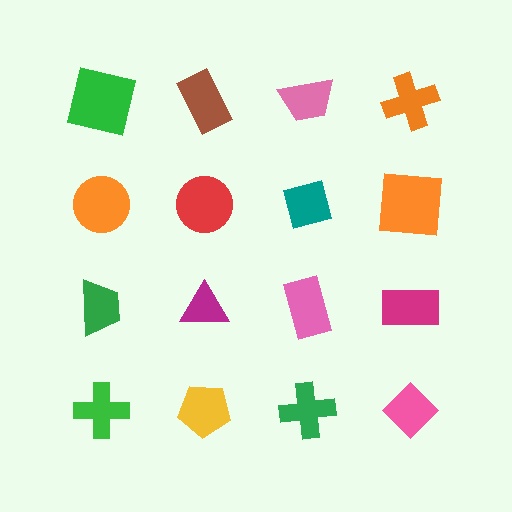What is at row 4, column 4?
A pink diamond.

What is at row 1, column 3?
A pink trapezoid.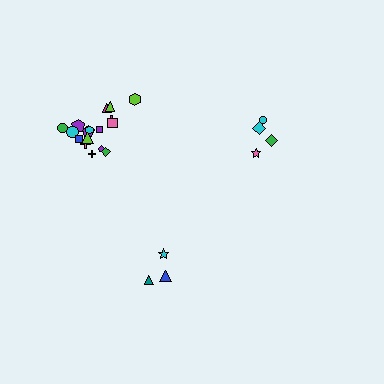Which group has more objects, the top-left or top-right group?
The top-left group.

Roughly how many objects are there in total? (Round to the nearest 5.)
Roughly 25 objects in total.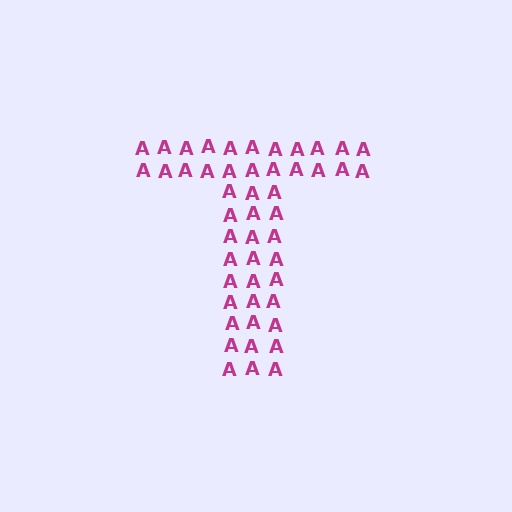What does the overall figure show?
The overall figure shows the letter T.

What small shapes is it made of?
It is made of small letter A's.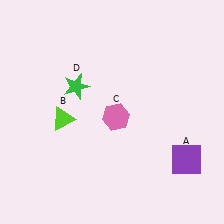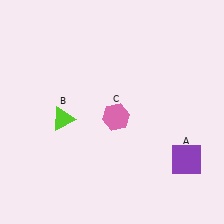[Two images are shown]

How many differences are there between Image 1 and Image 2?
There is 1 difference between the two images.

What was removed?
The green star (D) was removed in Image 2.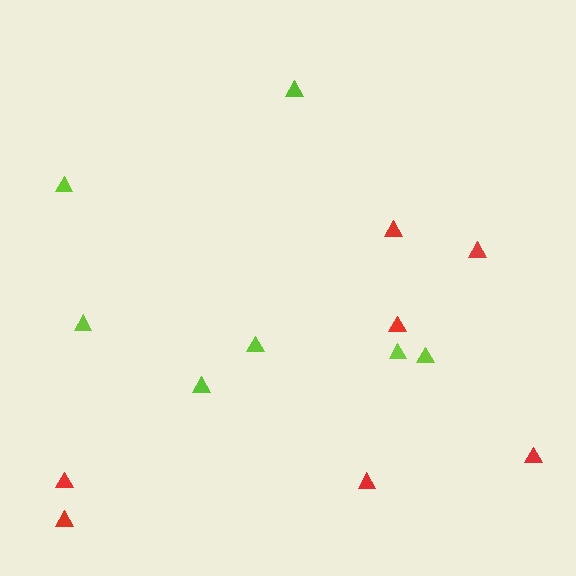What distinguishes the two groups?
There are 2 groups: one group of lime triangles (7) and one group of red triangles (7).